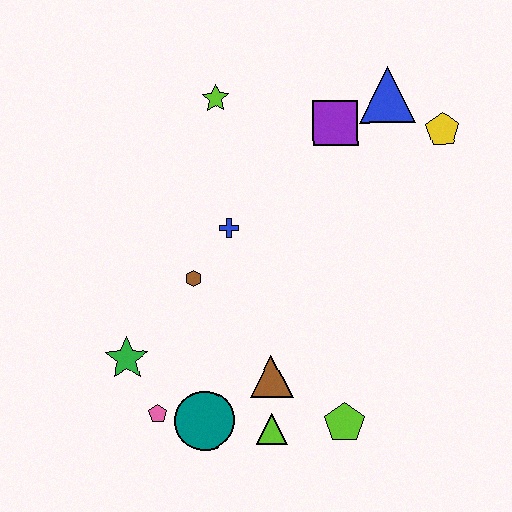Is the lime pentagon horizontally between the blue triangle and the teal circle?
Yes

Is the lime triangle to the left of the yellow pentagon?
Yes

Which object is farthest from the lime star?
The lime pentagon is farthest from the lime star.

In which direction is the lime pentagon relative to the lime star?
The lime pentagon is below the lime star.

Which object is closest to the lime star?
The purple square is closest to the lime star.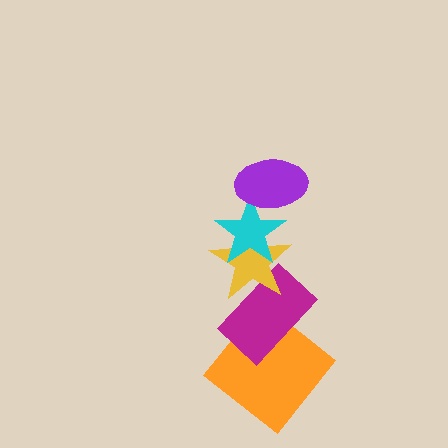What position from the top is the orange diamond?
The orange diamond is 5th from the top.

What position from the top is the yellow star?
The yellow star is 3rd from the top.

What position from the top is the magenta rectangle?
The magenta rectangle is 4th from the top.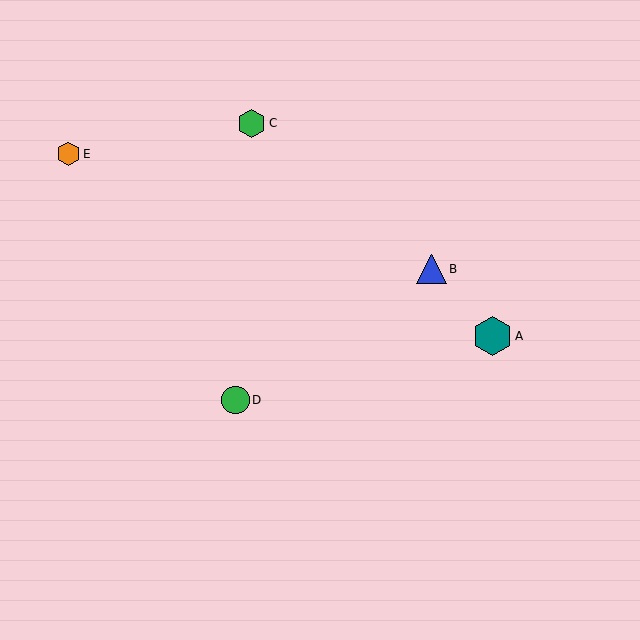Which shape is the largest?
The teal hexagon (labeled A) is the largest.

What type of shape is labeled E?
Shape E is an orange hexagon.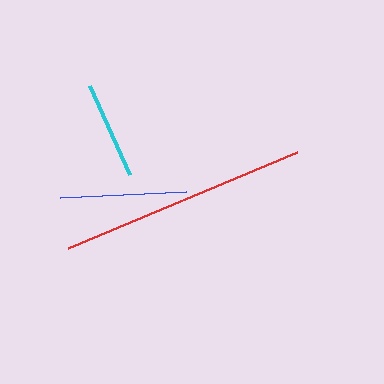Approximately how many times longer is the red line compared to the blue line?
The red line is approximately 2.0 times the length of the blue line.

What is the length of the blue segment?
The blue segment is approximately 126 pixels long.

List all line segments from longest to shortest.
From longest to shortest: red, blue, cyan.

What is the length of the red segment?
The red segment is approximately 248 pixels long.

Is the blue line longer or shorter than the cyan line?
The blue line is longer than the cyan line.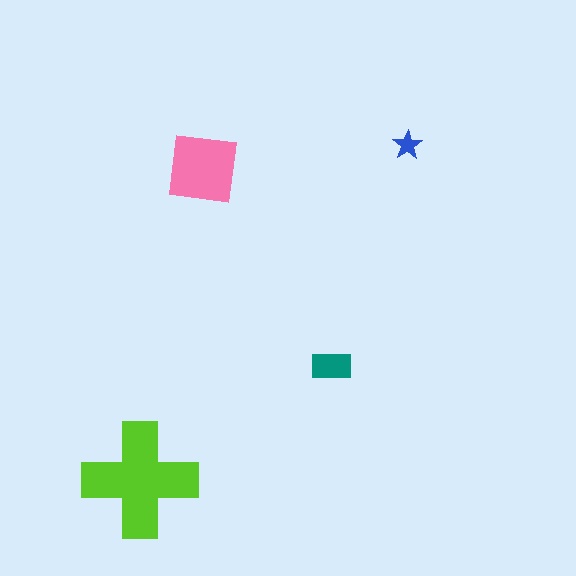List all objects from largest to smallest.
The lime cross, the pink square, the teal rectangle, the blue star.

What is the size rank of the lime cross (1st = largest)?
1st.